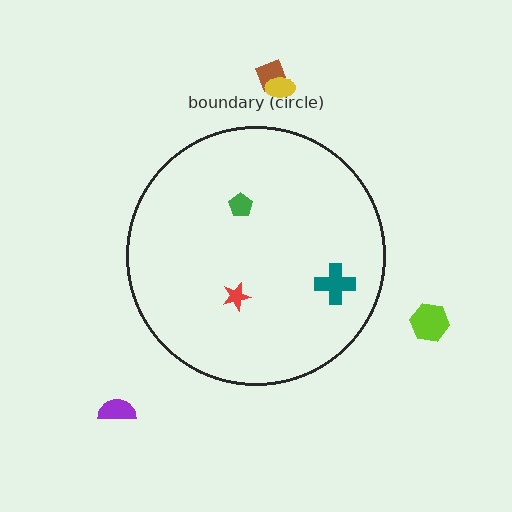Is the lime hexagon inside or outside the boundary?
Outside.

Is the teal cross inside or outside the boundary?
Inside.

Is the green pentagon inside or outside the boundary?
Inside.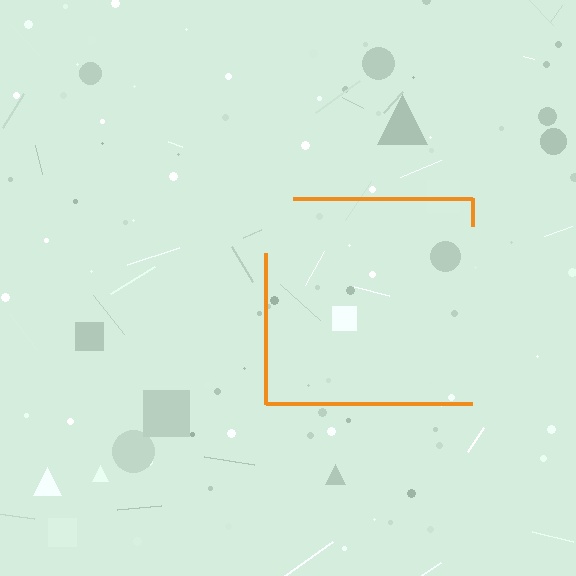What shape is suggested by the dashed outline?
The dashed outline suggests a square.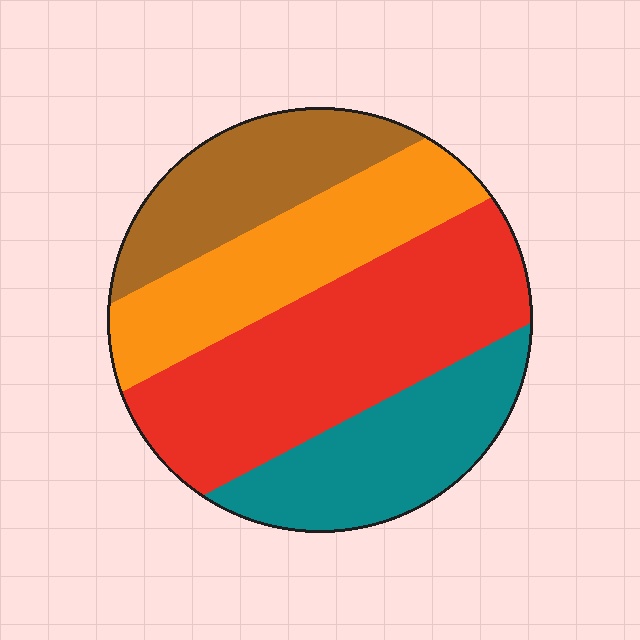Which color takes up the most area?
Red, at roughly 35%.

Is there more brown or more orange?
Orange.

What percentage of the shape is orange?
Orange takes up about one quarter (1/4) of the shape.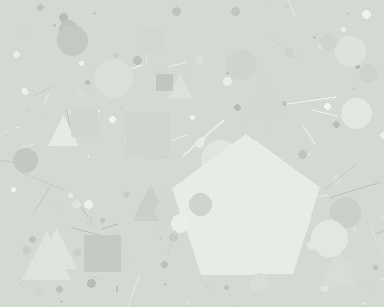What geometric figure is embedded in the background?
A pentagon is embedded in the background.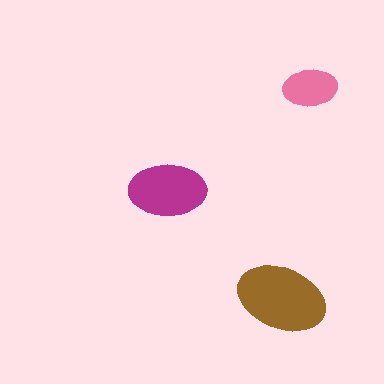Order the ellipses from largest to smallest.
the brown one, the magenta one, the pink one.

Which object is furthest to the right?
The pink ellipse is rightmost.